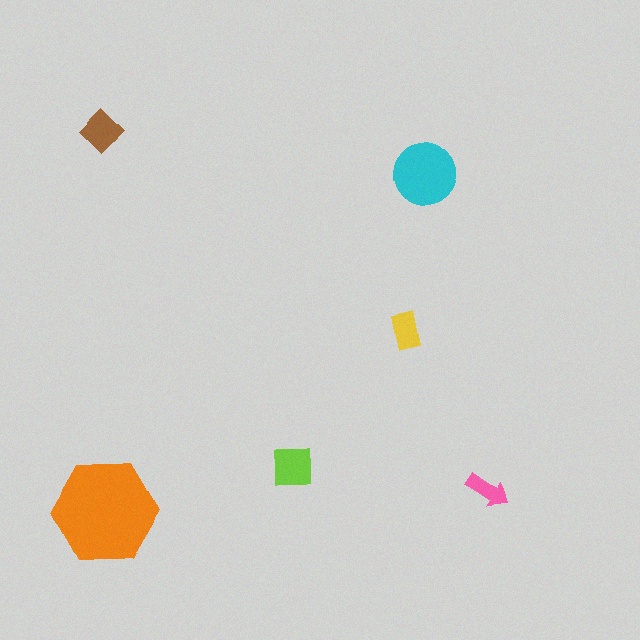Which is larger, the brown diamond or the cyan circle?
The cyan circle.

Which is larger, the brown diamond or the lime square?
The lime square.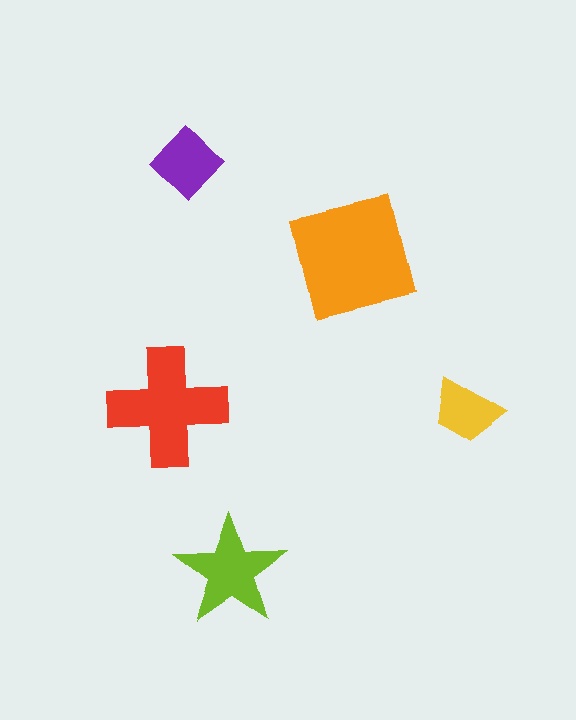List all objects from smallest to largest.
The yellow trapezoid, the purple diamond, the lime star, the red cross, the orange square.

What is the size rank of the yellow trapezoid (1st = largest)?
5th.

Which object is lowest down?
The lime star is bottommost.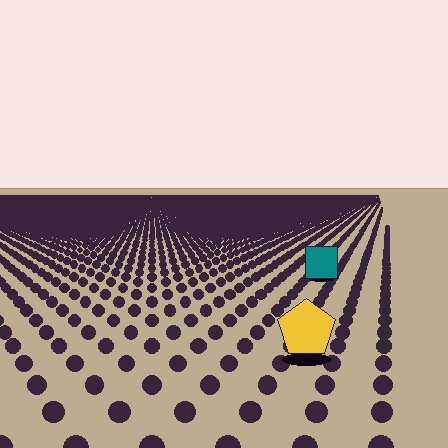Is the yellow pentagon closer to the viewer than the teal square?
Yes. The yellow pentagon is closer — you can tell from the texture gradient: the ground texture is coarser near it.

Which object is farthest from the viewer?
The teal square is farthest from the viewer. It appears smaller and the ground texture around it is denser.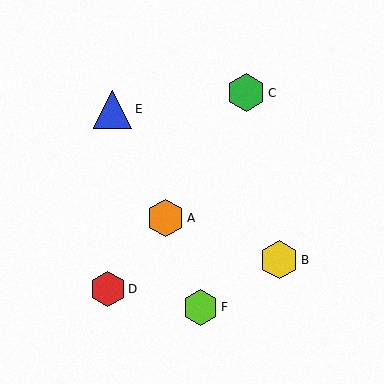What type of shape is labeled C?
Shape C is a green hexagon.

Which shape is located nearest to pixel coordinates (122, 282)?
The red hexagon (labeled D) at (108, 289) is nearest to that location.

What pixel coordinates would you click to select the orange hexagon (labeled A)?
Click at (165, 218) to select the orange hexagon A.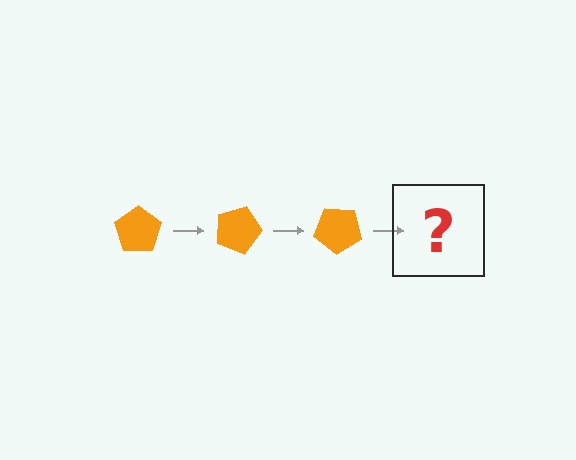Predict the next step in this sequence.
The next step is an orange pentagon rotated 60 degrees.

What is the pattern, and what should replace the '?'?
The pattern is that the pentagon rotates 20 degrees each step. The '?' should be an orange pentagon rotated 60 degrees.